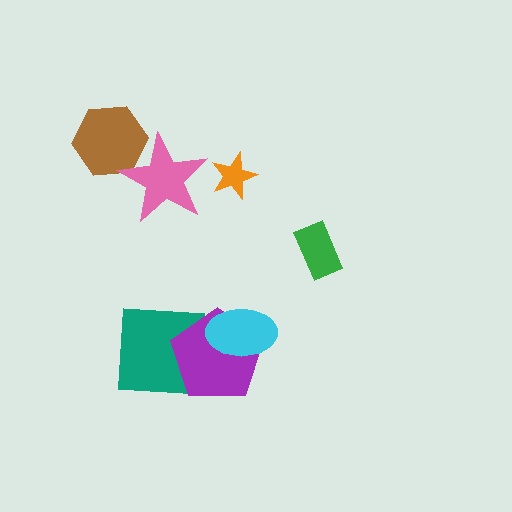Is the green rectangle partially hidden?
No, no other shape covers it.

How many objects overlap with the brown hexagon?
1 object overlaps with the brown hexagon.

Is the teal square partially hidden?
Yes, it is partially covered by another shape.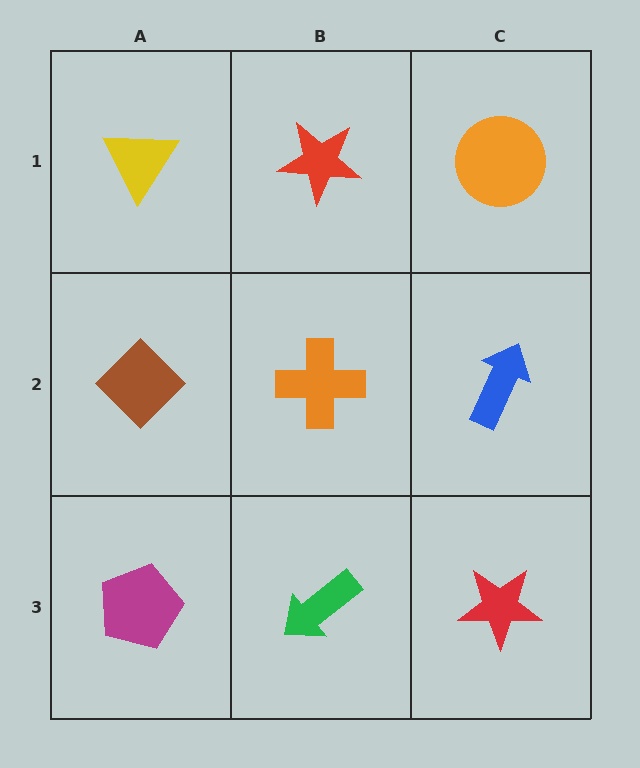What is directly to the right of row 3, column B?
A red star.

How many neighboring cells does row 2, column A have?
3.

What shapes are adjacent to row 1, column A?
A brown diamond (row 2, column A), a red star (row 1, column B).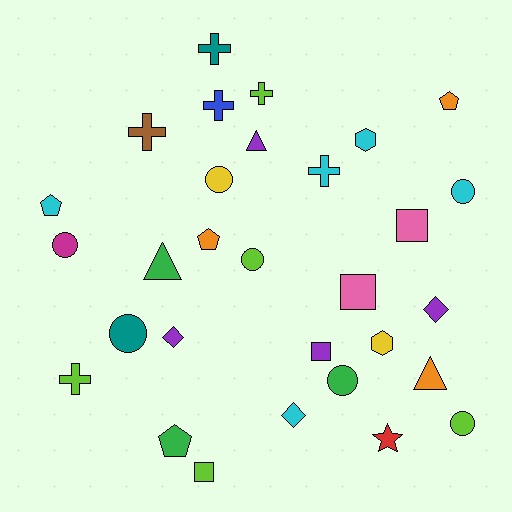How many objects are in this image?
There are 30 objects.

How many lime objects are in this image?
There are 5 lime objects.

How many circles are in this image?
There are 7 circles.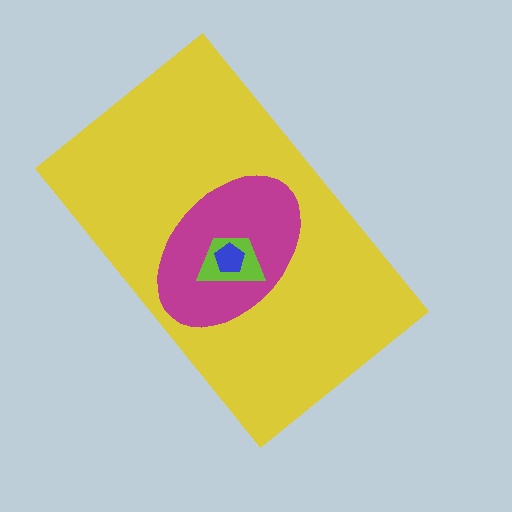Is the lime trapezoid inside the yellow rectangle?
Yes.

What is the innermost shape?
The blue pentagon.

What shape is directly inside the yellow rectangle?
The magenta ellipse.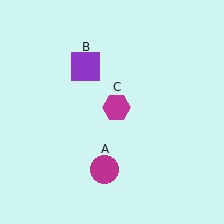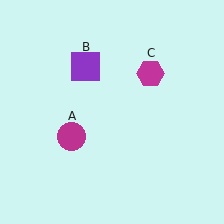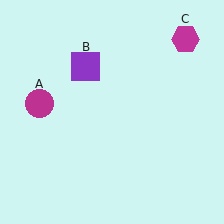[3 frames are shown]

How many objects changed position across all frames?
2 objects changed position: magenta circle (object A), magenta hexagon (object C).